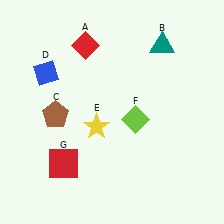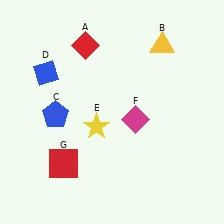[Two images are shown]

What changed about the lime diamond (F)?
In Image 1, F is lime. In Image 2, it changed to magenta.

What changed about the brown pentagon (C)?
In Image 1, C is brown. In Image 2, it changed to blue.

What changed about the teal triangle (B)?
In Image 1, B is teal. In Image 2, it changed to yellow.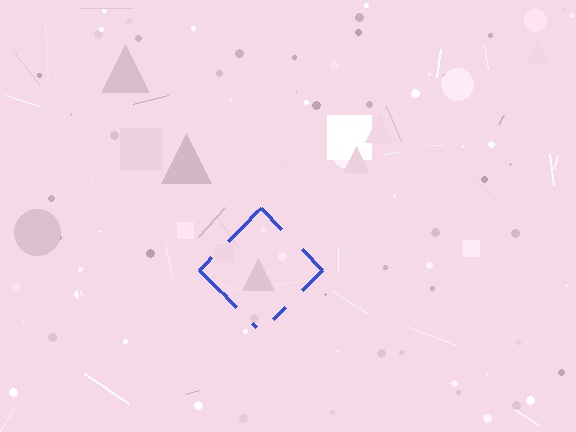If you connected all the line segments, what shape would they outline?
They would outline a diamond.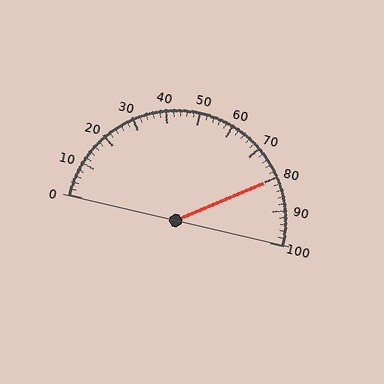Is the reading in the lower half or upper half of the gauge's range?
The reading is in the upper half of the range (0 to 100).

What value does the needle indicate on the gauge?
The needle indicates approximately 80.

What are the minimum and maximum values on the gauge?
The gauge ranges from 0 to 100.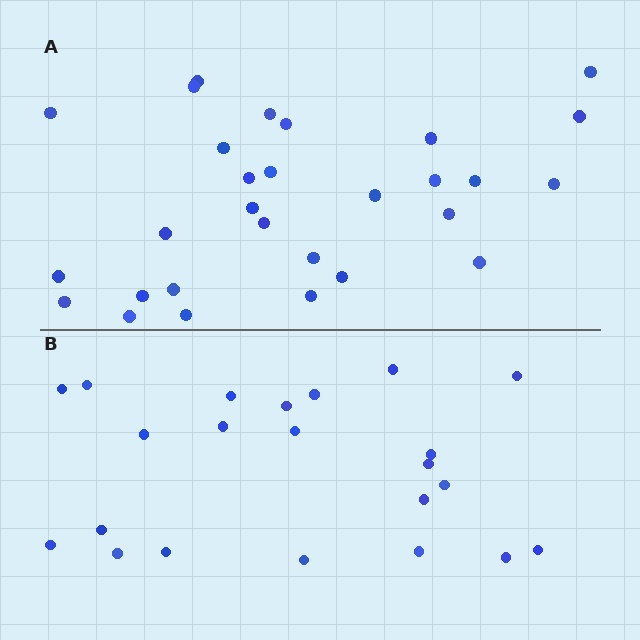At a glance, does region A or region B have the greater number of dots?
Region A (the top region) has more dots.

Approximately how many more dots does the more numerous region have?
Region A has roughly 8 or so more dots than region B.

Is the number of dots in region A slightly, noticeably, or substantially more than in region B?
Region A has noticeably more, but not dramatically so. The ratio is roughly 1.3 to 1.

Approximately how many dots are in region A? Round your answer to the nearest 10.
About 30 dots. (The exact count is 29, which rounds to 30.)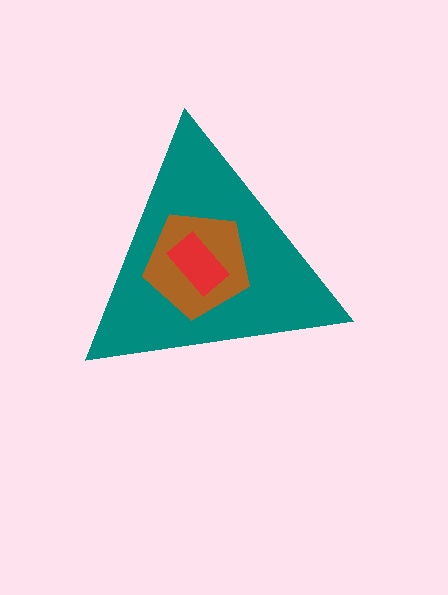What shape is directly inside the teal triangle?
The brown pentagon.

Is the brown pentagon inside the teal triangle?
Yes.